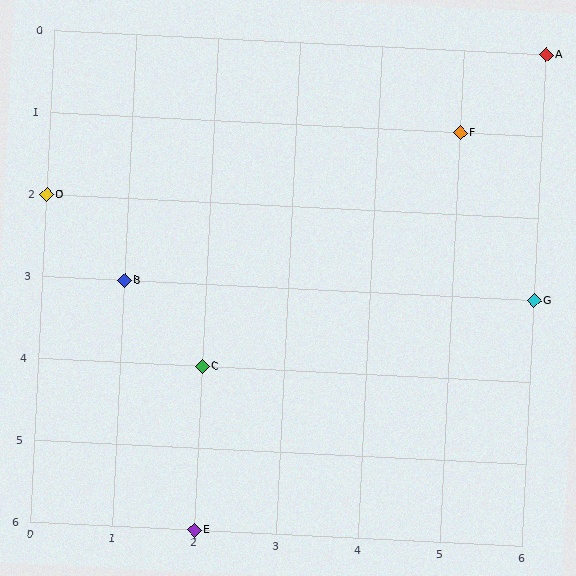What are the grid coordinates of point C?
Point C is at grid coordinates (2, 4).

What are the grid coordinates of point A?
Point A is at grid coordinates (6, 0).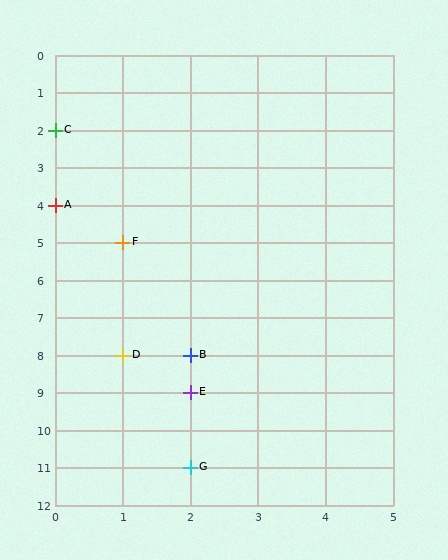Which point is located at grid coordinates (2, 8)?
Point B is at (2, 8).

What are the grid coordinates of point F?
Point F is at grid coordinates (1, 5).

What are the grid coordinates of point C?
Point C is at grid coordinates (0, 2).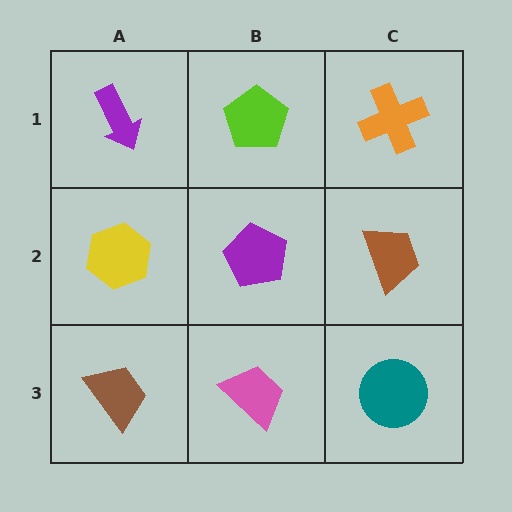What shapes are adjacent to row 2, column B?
A lime pentagon (row 1, column B), a pink trapezoid (row 3, column B), a yellow hexagon (row 2, column A), a brown trapezoid (row 2, column C).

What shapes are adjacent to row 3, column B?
A purple pentagon (row 2, column B), a brown trapezoid (row 3, column A), a teal circle (row 3, column C).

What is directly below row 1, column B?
A purple pentagon.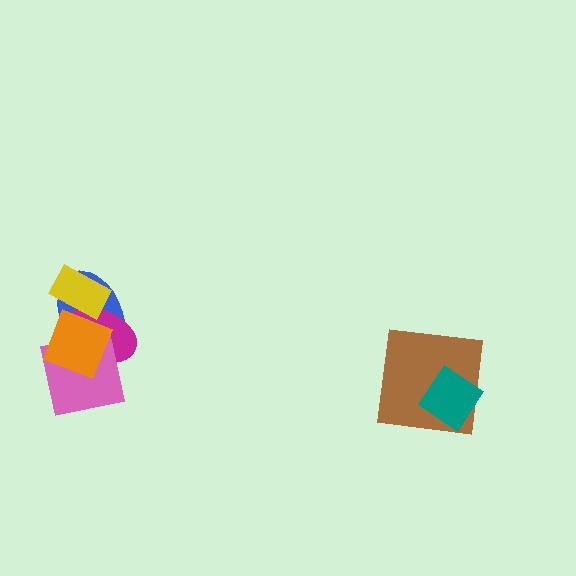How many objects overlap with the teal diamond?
1 object overlaps with the teal diamond.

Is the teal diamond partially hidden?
No, no other shape covers it.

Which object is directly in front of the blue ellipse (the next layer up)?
The magenta ellipse is directly in front of the blue ellipse.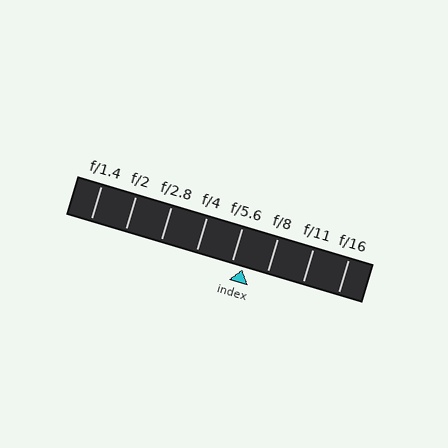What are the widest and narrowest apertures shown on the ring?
The widest aperture shown is f/1.4 and the narrowest is f/16.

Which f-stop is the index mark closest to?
The index mark is closest to f/5.6.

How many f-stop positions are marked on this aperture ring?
There are 8 f-stop positions marked.